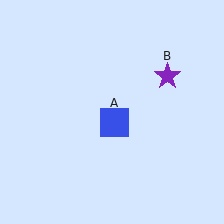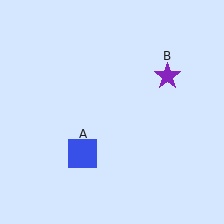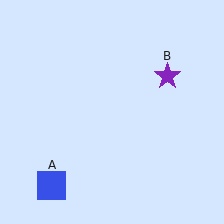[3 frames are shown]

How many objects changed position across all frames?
1 object changed position: blue square (object A).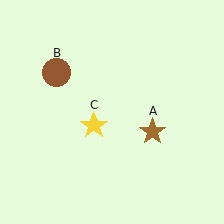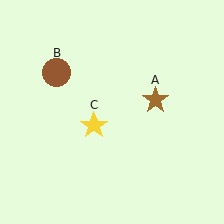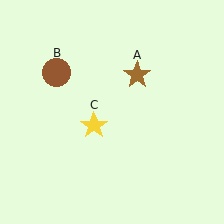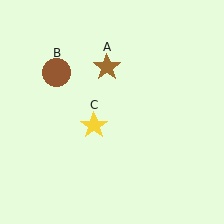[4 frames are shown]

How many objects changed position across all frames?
1 object changed position: brown star (object A).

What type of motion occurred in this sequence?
The brown star (object A) rotated counterclockwise around the center of the scene.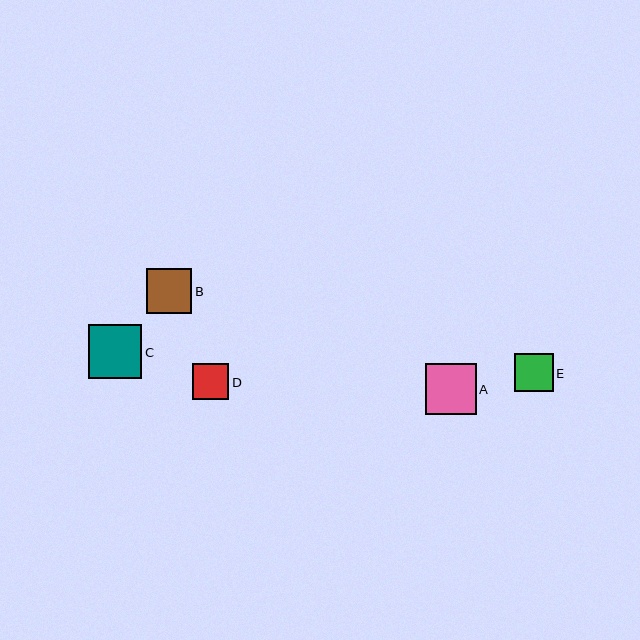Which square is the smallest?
Square D is the smallest with a size of approximately 36 pixels.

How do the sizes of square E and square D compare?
Square E and square D are approximately the same size.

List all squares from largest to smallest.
From largest to smallest: C, A, B, E, D.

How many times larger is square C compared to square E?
Square C is approximately 1.4 times the size of square E.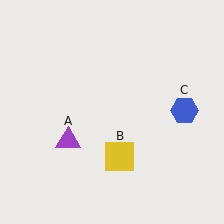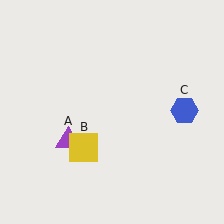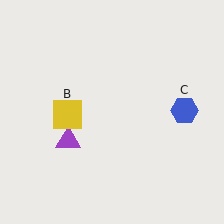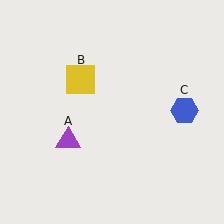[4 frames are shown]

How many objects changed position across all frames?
1 object changed position: yellow square (object B).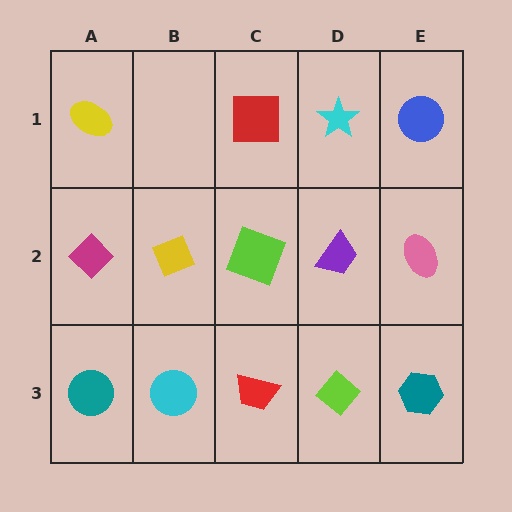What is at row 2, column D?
A purple trapezoid.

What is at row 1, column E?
A blue circle.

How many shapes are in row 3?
5 shapes.